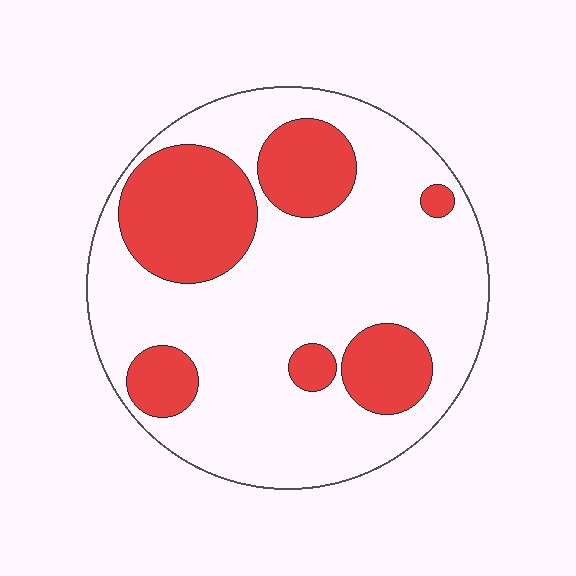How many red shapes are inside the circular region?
6.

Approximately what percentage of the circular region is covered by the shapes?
Approximately 30%.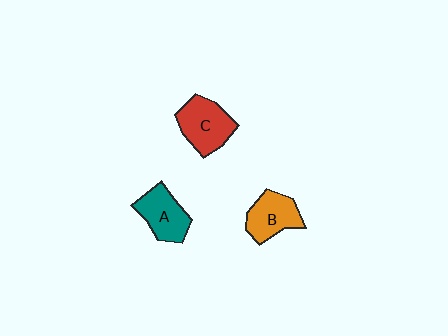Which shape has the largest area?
Shape C (red).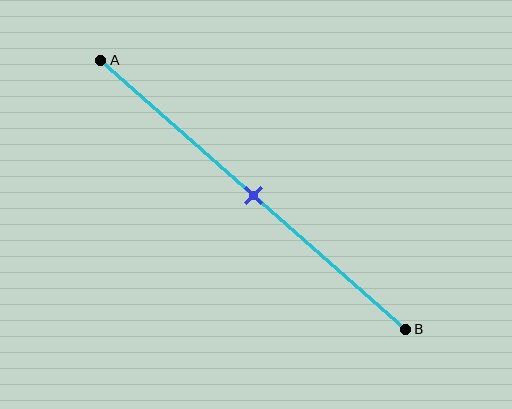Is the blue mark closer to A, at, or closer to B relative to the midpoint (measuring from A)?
The blue mark is approximately at the midpoint of segment AB.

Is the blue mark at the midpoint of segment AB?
Yes, the mark is approximately at the midpoint.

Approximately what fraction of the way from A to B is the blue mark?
The blue mark is approximately 50% of the way from A to B.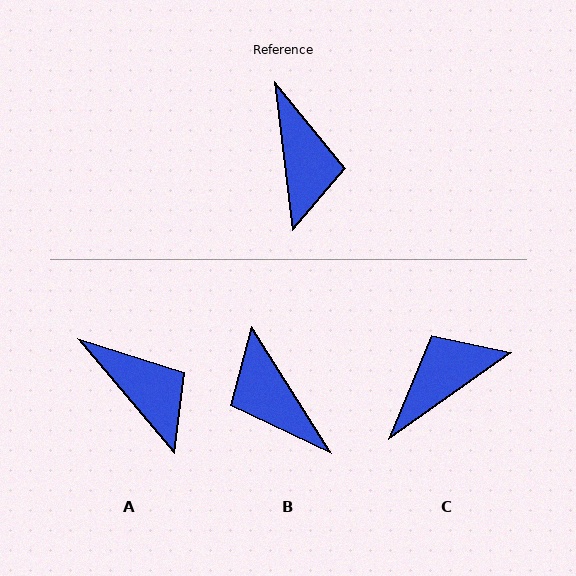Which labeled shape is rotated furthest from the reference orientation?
B, about 155 degrees away.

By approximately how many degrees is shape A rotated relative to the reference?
Approximately 33 degrees counter-clockwise.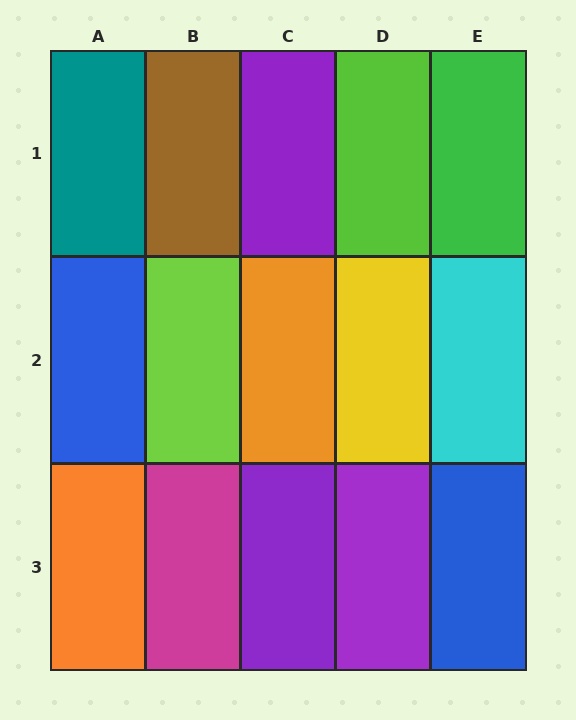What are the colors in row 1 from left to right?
Teal, brown, purple, lime, green.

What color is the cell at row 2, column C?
Orange.